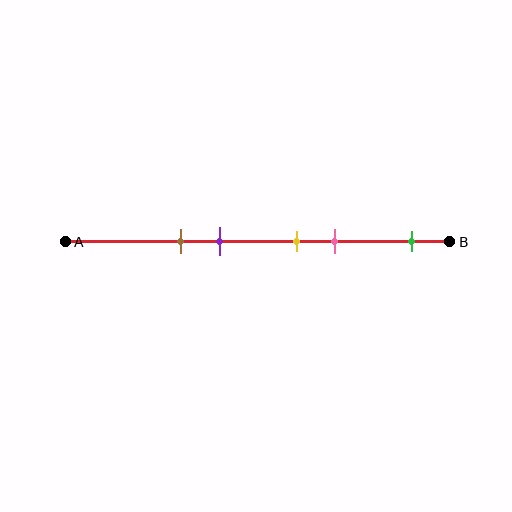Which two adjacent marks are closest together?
The yellow and pink marks are the closest adjacent pair.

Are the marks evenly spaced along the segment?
No, the marks are not evenly spaced.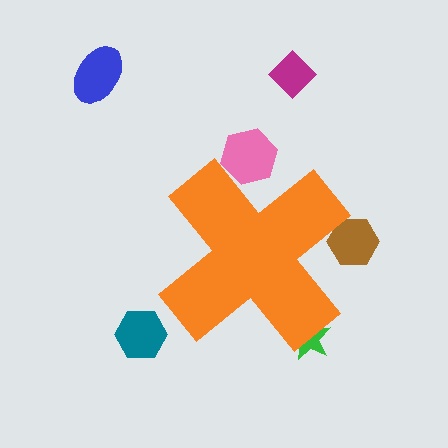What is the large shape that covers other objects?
An orange cross.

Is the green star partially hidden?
Yes, the green star is partially hidden behind the orange cross.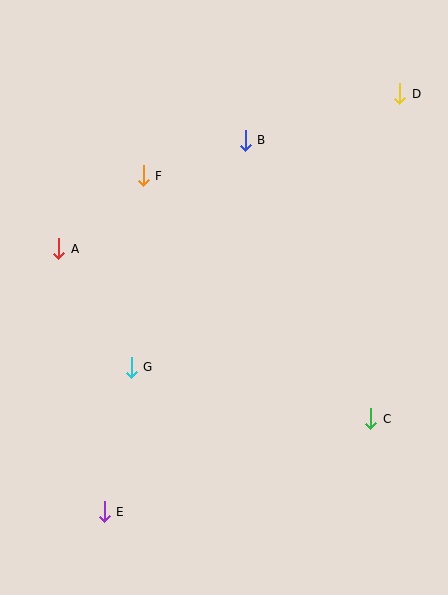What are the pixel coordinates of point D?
Point D is at (400, 94).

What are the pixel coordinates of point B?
Point B is at (245, 140).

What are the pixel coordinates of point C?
Point C is at (371, 419).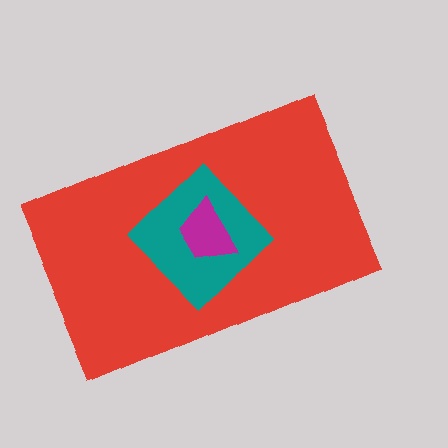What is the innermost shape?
The magenta trapezoid.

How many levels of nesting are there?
3.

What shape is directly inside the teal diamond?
The magenta trapezoid.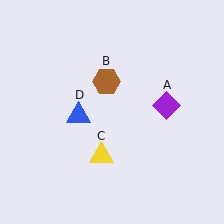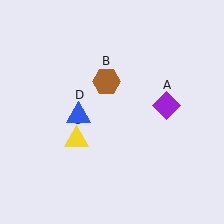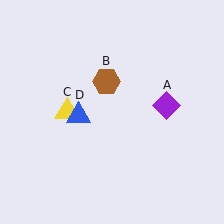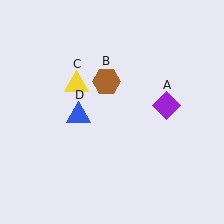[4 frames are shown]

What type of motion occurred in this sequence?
The yellow triangle (object C) rotated clockwise around the center of the scene.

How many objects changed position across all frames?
1 object changed position: yellow triangle (object C).